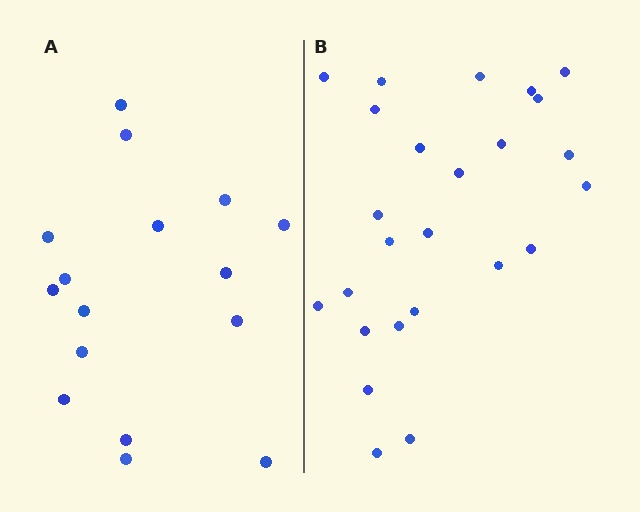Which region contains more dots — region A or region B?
Region B (the right region) has more dots.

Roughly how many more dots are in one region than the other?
Region B has roughly 8 or so more dots than region A.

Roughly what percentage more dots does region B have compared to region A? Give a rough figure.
About 55% more.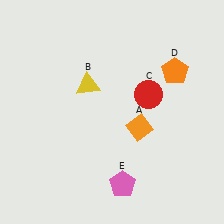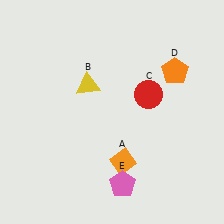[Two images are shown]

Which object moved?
The orange diamond (A) moved down.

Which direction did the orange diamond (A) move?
The orange diamond (A) moved down.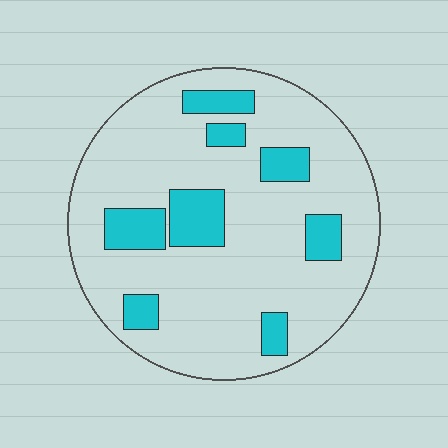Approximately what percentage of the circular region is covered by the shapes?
Approximately 20%.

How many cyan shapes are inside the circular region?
8.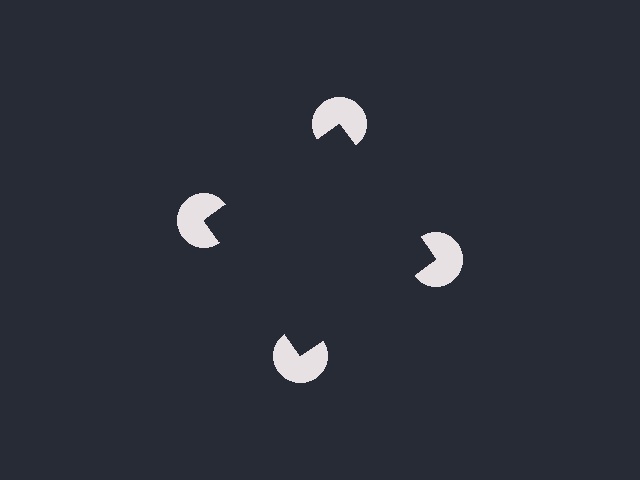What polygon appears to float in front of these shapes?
An illusory square — its edges are inferred from the aligned wedge cuts in the pac-man discs, not physically drawn.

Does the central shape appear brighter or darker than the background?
It typically appears slightly darker than the background, even though no actual brightness change is drawn.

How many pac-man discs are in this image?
There are 4 — one at each vertex of the illusory square.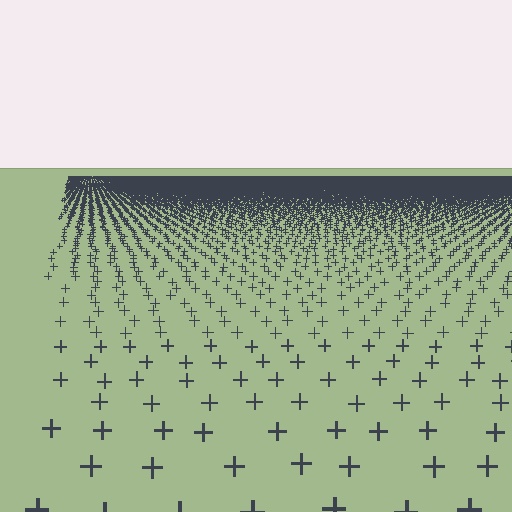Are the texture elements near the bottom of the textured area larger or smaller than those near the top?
Larger. Near the bottom, elements are closer to the viewer and appear at a bigger on-screen size.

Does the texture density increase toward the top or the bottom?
Density increases toward the top.